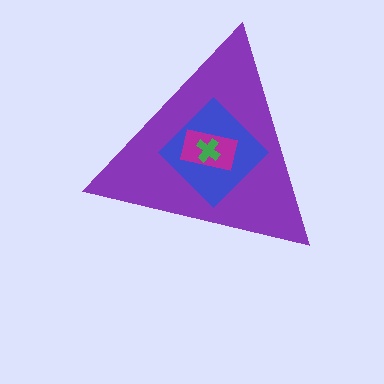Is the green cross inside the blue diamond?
Yes.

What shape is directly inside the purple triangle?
The blue diamond.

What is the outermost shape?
The purple triangle.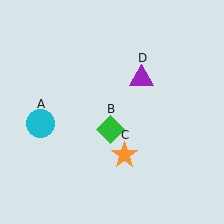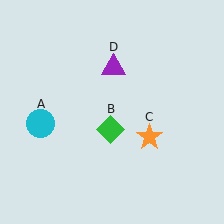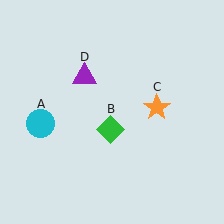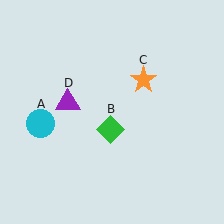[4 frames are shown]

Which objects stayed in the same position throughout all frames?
Cyan circle (object A) and green diamond (object B) remained stationary.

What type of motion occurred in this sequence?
The orange star (object C), purple triangle (object D) rotated counterclockwise around the center of the scene.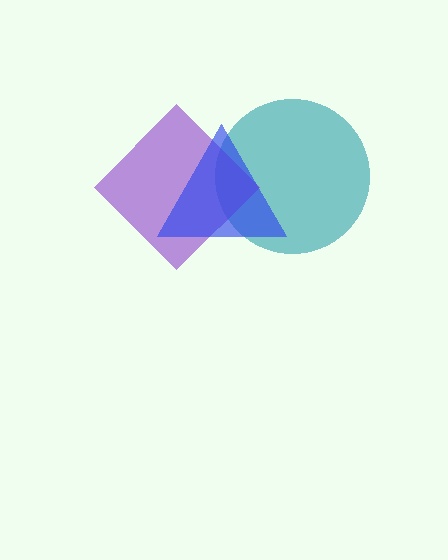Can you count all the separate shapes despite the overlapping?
Yes, there are 3 separate shapes.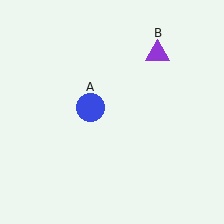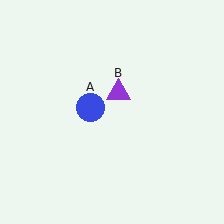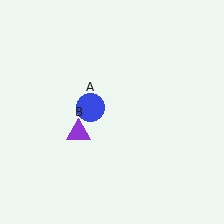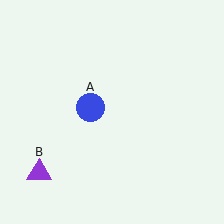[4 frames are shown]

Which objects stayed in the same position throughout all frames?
Blue circle (object A) remained stationary.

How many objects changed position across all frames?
1 object changed position: purple triangle (object B).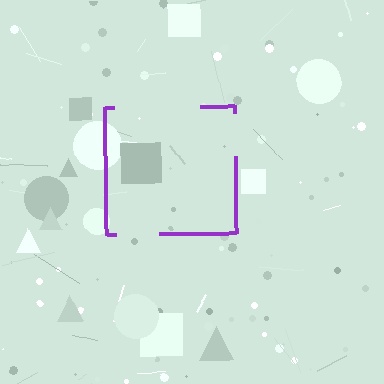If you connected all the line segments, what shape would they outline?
They would outline a square.